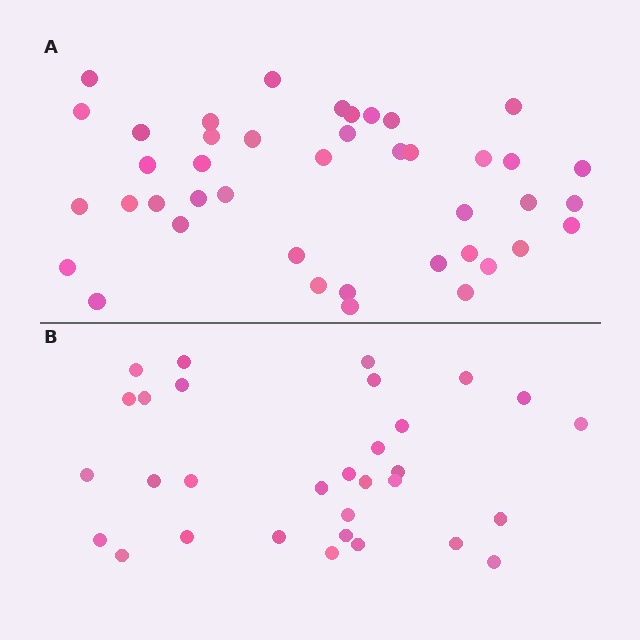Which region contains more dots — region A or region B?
Region A (the top region) has more dots.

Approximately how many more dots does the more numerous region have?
Region A has roughly 12 or so more dots than region B.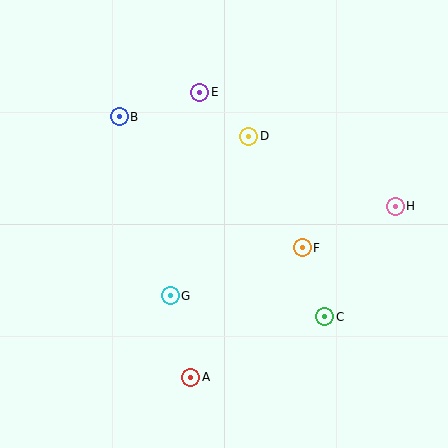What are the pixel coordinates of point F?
Point F is at (302, 248).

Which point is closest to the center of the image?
Point F at (302, 248) is closest to the center.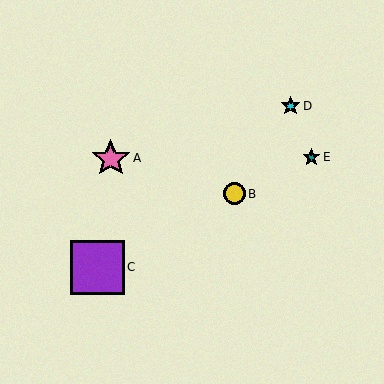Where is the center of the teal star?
The center of the teal star is at (311, 157).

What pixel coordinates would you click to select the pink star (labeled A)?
Click at (111, 158) to select the pink star A.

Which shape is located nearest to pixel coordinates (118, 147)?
The pink star (labeled A) at (111, 158) is nearest to that location.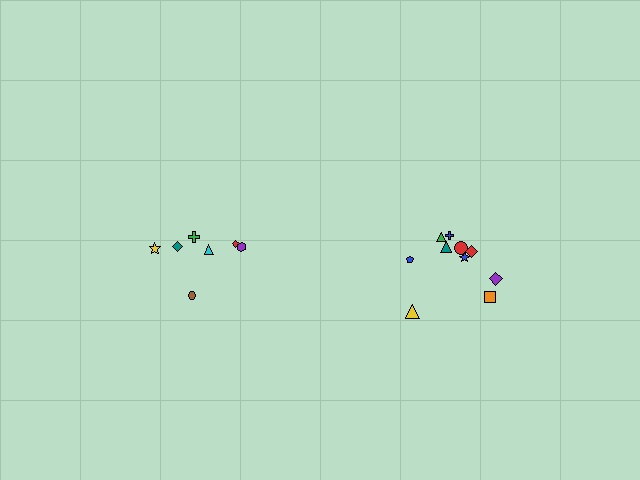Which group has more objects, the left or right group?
The right group.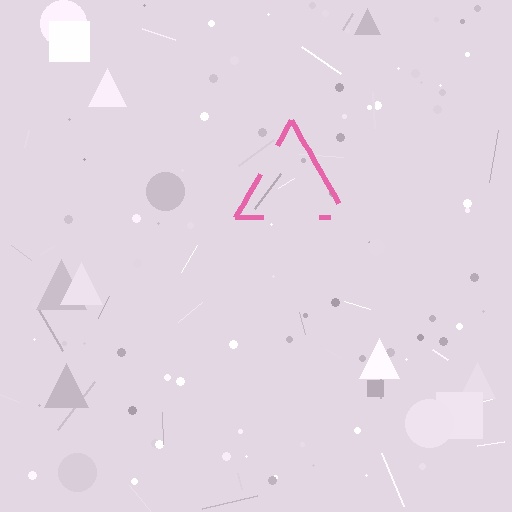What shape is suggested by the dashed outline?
The dashed outline suggests a triangle.